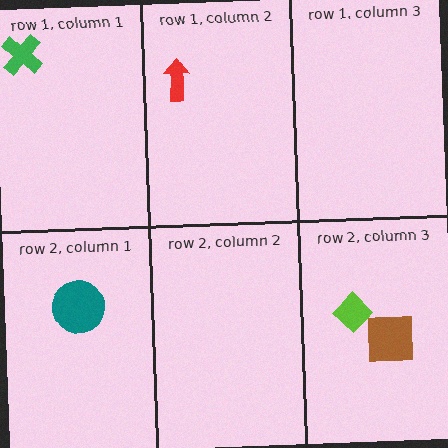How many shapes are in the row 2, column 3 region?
2.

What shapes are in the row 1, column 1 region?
The green cross.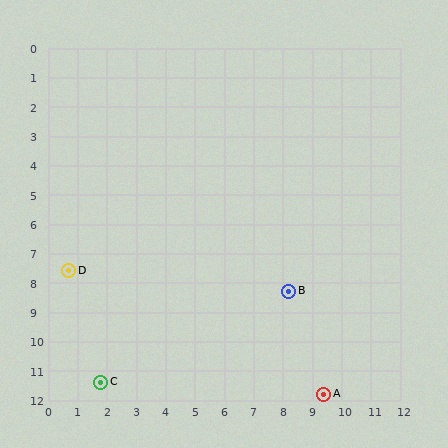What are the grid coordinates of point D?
Point D is at approximately (0.7, 7.6).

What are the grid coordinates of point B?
Point B is at approximately (8.2, 8.3).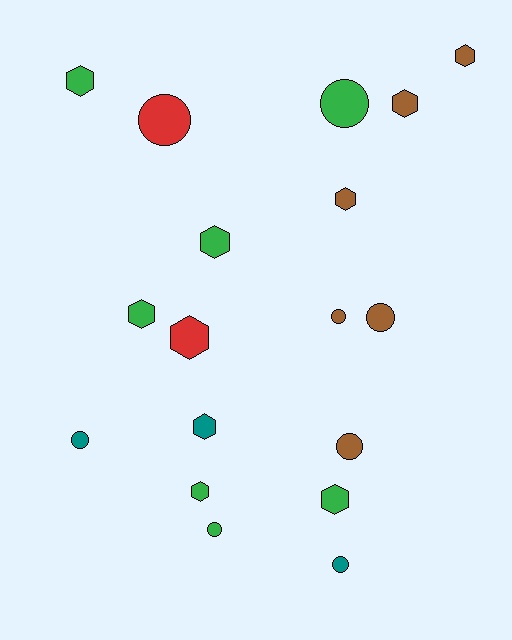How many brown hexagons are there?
There are 3 brown hexagons.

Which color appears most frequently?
Green, with 7 objects.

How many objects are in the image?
There are 18 objects.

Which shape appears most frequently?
Hexagon, with 10 objects.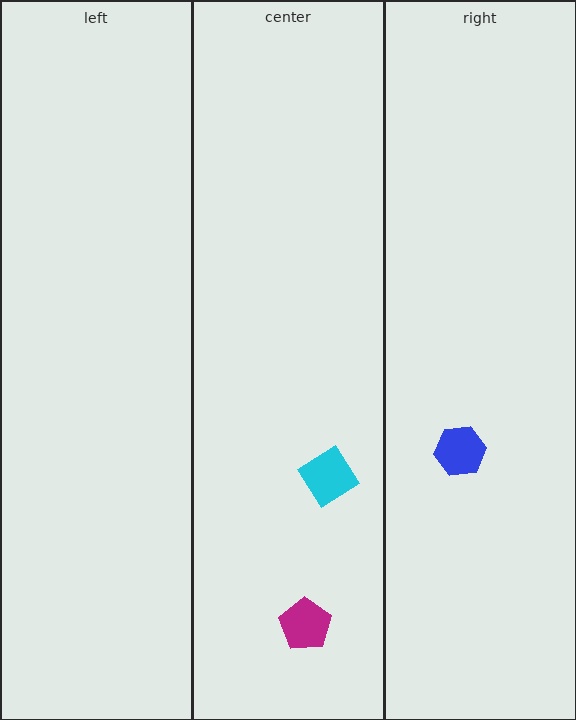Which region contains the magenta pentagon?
The center region.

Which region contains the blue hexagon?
The right region.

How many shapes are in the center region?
2.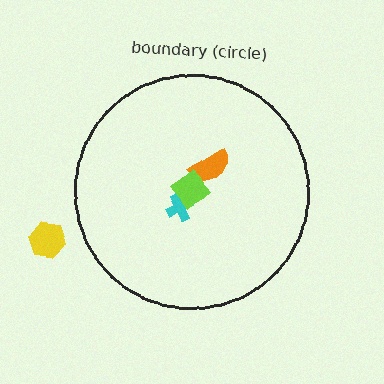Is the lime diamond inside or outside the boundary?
Inside.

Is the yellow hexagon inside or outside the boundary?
Outside.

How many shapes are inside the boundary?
3 inside, 1 outside.